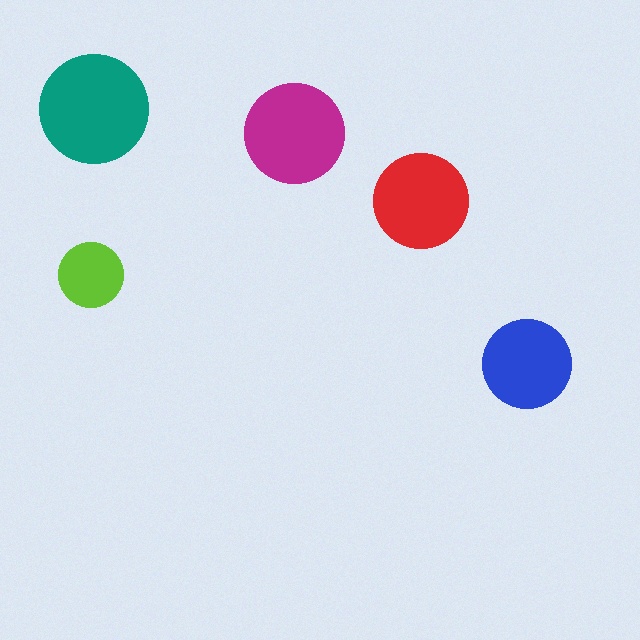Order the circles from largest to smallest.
the teal one, the magenta one, the red one, the blue one, the lime one.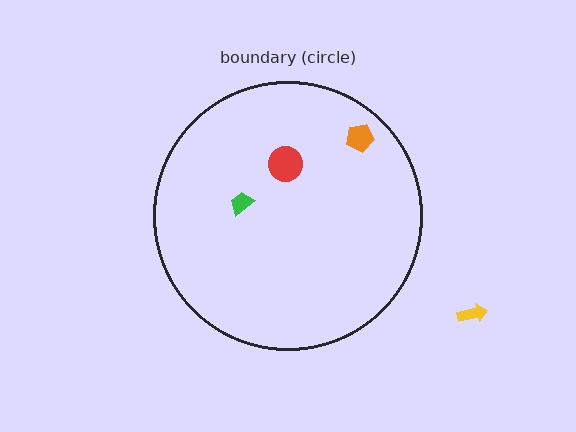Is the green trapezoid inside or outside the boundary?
Inside.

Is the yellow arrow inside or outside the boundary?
Outside.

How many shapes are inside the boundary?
3 inside, 1 outside.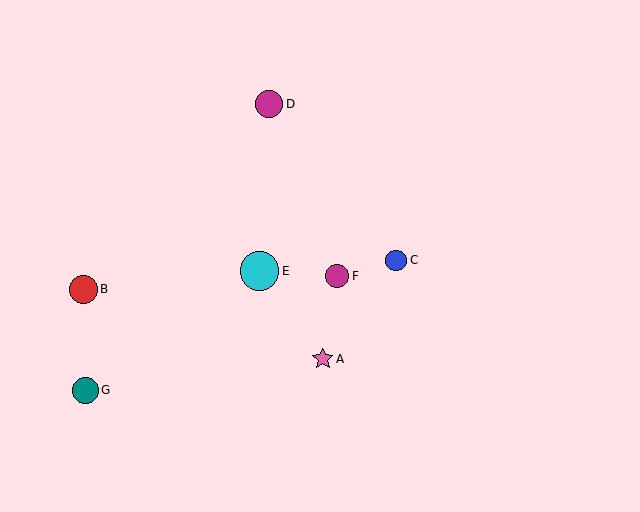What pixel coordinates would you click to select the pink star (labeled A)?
Click at (323, 359) to select the pink star A.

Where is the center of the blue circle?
The center of the blue circle is at (396, 260).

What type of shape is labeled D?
Shape D is a magenta circle.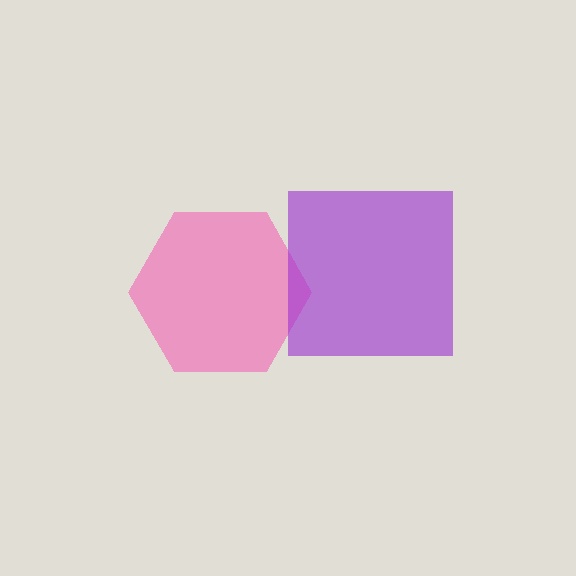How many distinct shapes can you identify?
There are 2 distinct shapes: a pink hexagon, a purple square.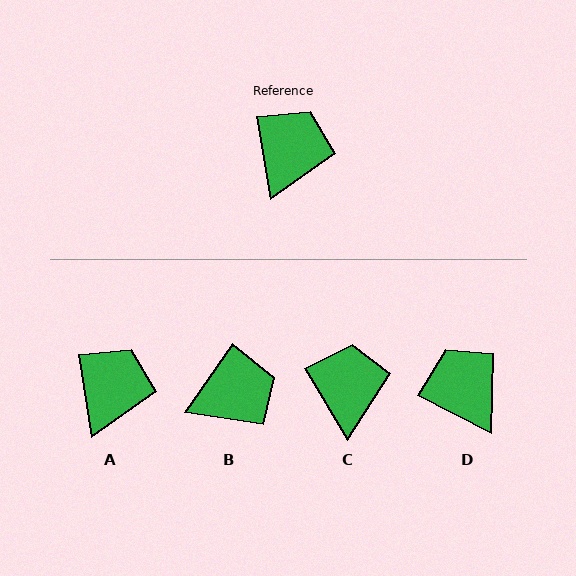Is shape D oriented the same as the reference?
No, it is off by about 54 degrees.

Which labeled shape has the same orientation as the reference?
A.